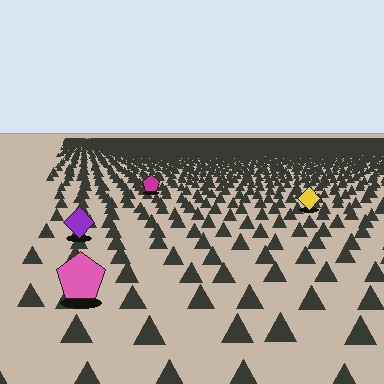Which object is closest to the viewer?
The pink pentagon is closest. The texture marks near it are larger and more spread out.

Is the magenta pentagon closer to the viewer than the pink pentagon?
No. The pink pentagon is closer — you can tell from the texture gradient: the ground texture is coarser near it.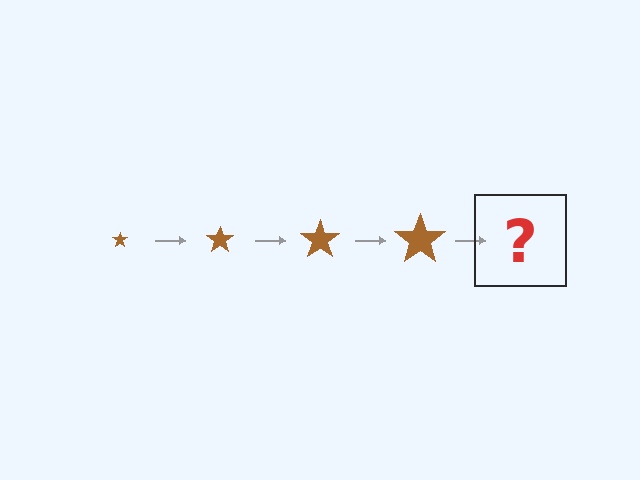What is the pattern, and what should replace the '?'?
The pattern is that the star gets progressively larger each step. The '?' should be a brown star, larger than the previous one.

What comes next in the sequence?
The next element should be a brown star, larger than the previous one.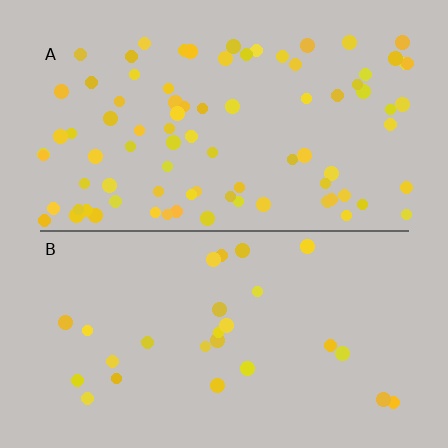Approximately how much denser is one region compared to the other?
Approximately 3.2× — region A over region B.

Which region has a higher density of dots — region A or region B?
A (the top).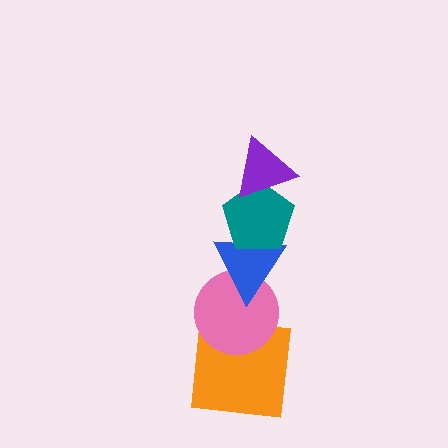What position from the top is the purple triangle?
The purple triangle is 1st from the top.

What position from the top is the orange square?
The orange square is 5th from the top.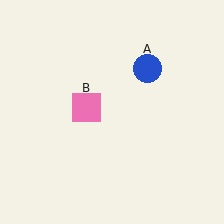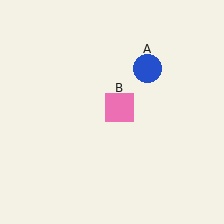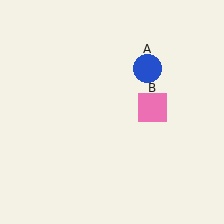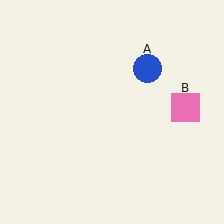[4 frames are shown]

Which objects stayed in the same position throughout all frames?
Blue circle (object A) remained stationary.